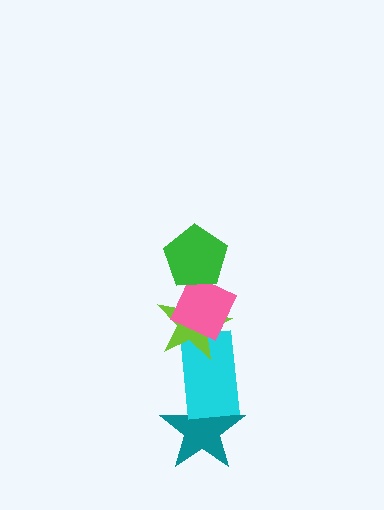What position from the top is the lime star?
The lime star is 3rd from the top.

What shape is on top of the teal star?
The cyan rectangle is on top of the teal star.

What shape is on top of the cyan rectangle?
The lime star is on top of the cyan rectangle.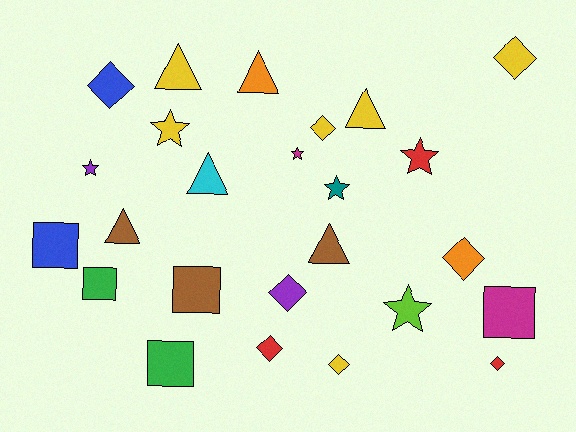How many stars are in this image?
There are 6 stars.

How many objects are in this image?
There are 25 objects.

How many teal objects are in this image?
There is 1 teal object.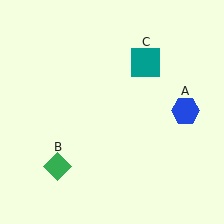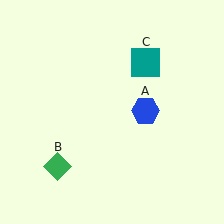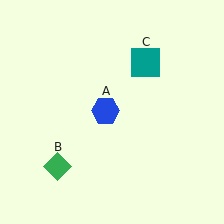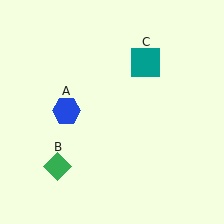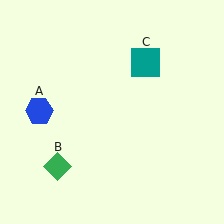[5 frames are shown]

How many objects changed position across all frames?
1 object changed position: blue hexagon (object A).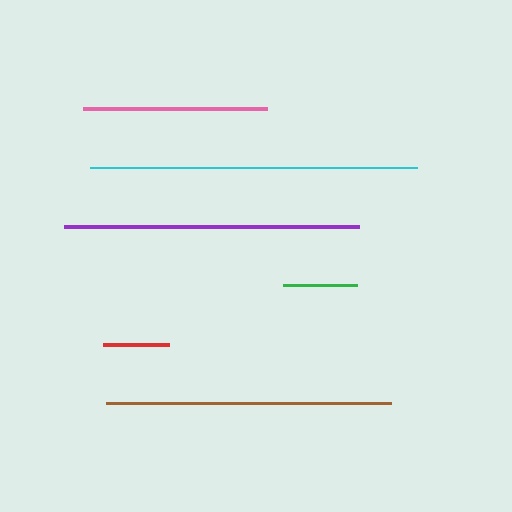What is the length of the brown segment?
The brown segment is approximately 285 pixels long.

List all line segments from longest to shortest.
From longest to shortest: cyan, purple, brown, pink, green, red.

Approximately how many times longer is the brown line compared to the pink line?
The brown line is approximately 1.5 times the length of the pink line.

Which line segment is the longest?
The cyan line is the longest at approximately 328 pixels.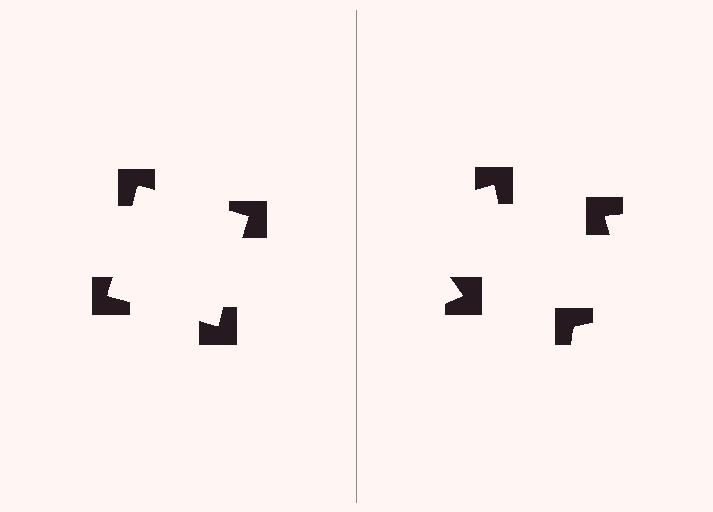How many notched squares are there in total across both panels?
8 — 4 on each side.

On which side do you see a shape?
An illusory square appears on the left side. On the right side the wedge cuts are rotated, so no coherent shape forms.